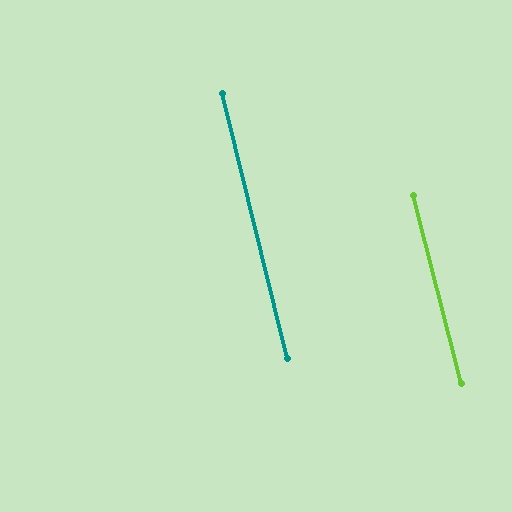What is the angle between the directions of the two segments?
Approximately 1 degree.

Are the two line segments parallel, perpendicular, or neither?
Parallel — their directions differ by only 0.6°.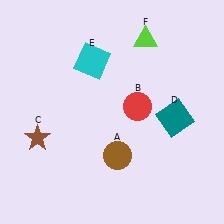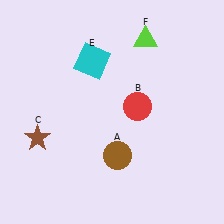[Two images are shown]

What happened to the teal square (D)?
The teal square (D) was removed in Image 2. It was in the bottom-right area of Image 1.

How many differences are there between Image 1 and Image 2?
There is 1 difference between the two images.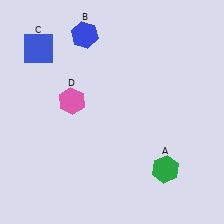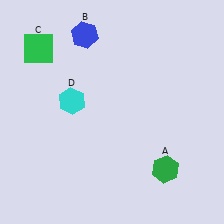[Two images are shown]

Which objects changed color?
C changed from blue to green. D changed from pink to cyan.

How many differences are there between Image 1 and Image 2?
There are 2 differences between the two images.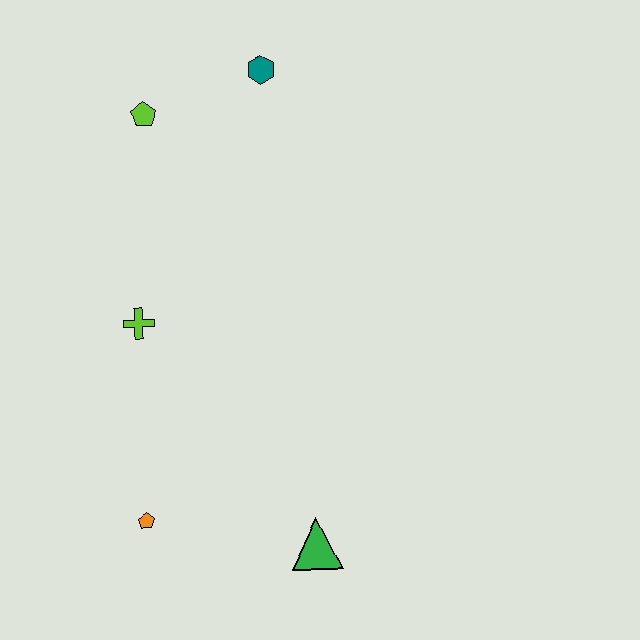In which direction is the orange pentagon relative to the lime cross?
The orange pentagon is below the lime cross.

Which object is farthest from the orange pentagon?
The teal hexagon is farthest from the orange pentagon.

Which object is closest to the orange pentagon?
The green triangle is closest to the orange pentagon.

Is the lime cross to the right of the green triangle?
No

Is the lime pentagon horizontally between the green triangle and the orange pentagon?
Yes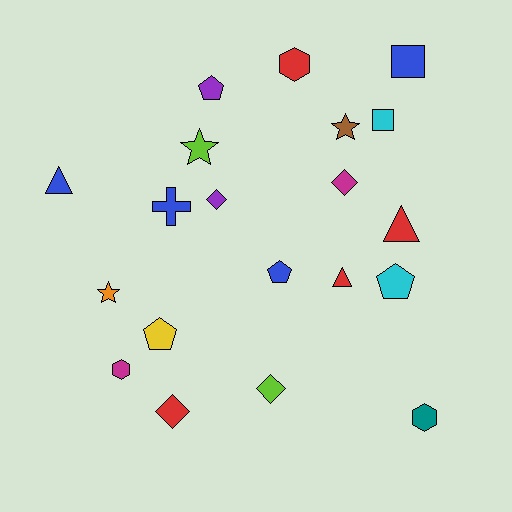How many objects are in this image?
There are 20 objects.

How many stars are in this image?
There are 3 stars.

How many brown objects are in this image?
There is 1 brown object.